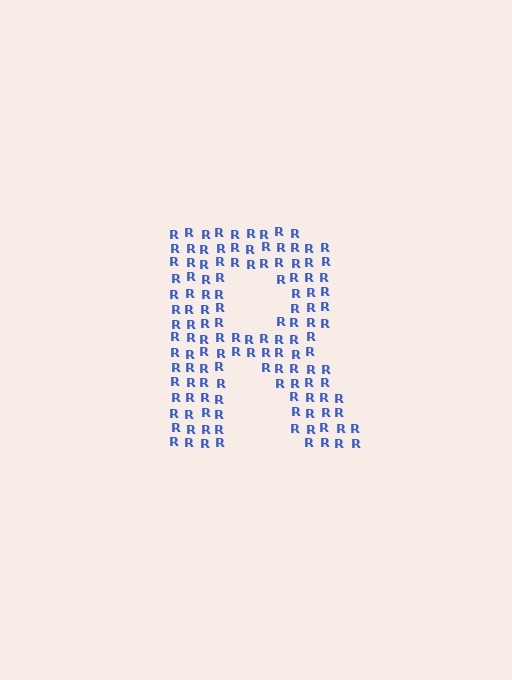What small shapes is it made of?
It is made of small letter R's.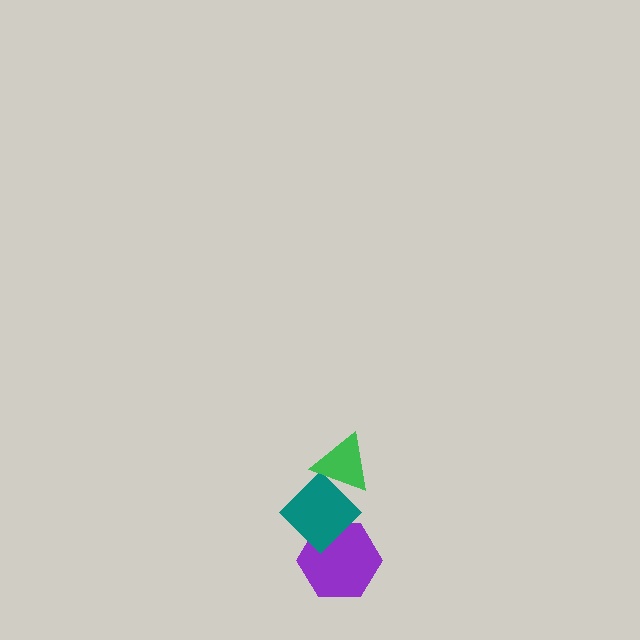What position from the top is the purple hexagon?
The purple hexagon is 3rd from the top.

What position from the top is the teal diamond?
The teal diamond is 2nd from the top.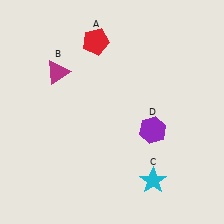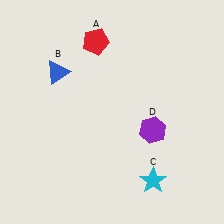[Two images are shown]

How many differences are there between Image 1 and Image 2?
There is 1 difference between the two images.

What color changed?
The triangle (B) changed from magenta in Image 1 to blue in Image 2.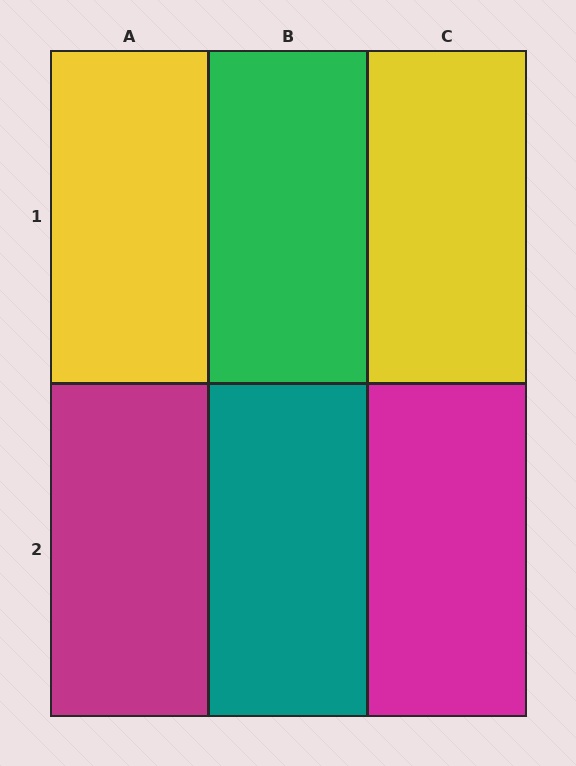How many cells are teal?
1 cell is teal.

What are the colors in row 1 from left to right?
Yellow, green, yellow.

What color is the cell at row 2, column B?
Teal.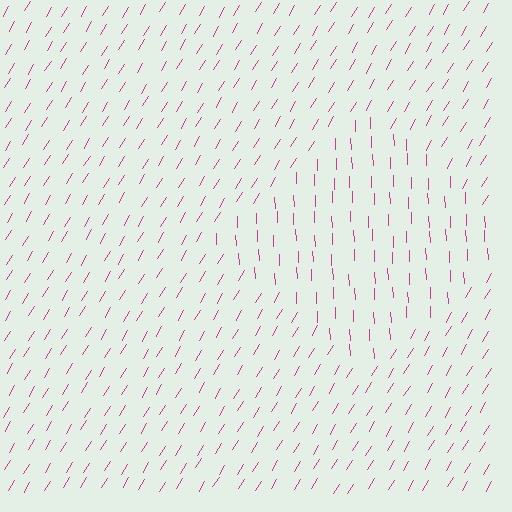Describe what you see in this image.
The image is filled with small magenta line segments. A diamond region in the image has lines oriented differently from the surrounding lines, creating a visible texture boundary.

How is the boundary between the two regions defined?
The boundary is defined purely by a change in line orientation (approximately 34 degrees difference). All lines are the same color and thickness.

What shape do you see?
I see a diamond.